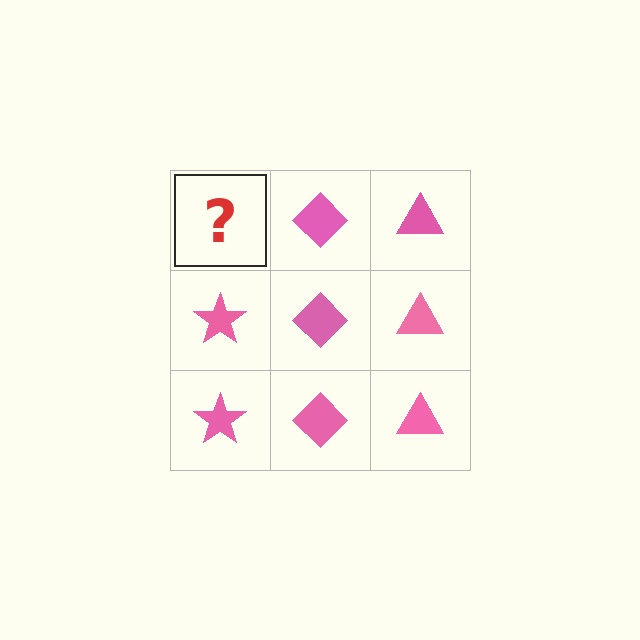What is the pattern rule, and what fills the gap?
The rule is that each column has a consistent shape. The gap should be filled with a pink star.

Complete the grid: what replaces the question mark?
The question mark should be replaced with a pink star.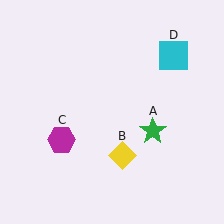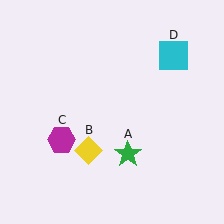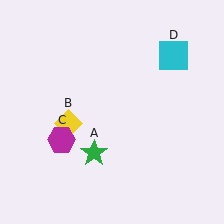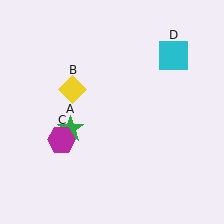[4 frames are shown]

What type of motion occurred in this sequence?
The green star (object A), yellow diamond (object B) rotated clockwise around the center of the scene.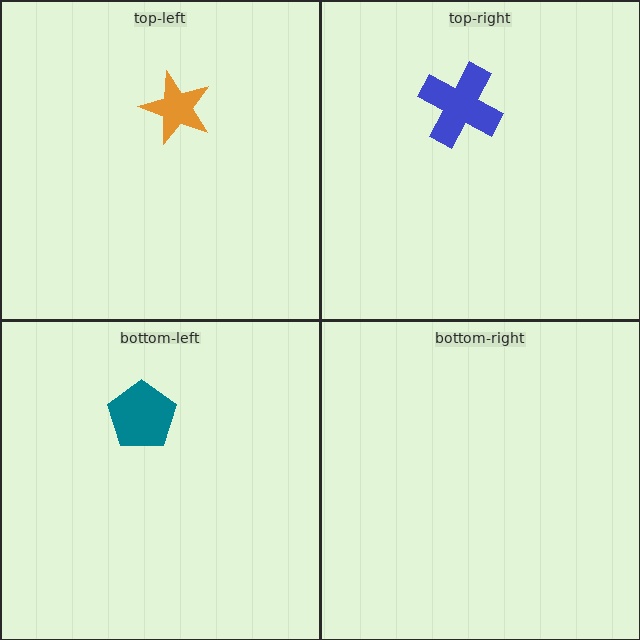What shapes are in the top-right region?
The blue cross.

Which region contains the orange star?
The top-left region.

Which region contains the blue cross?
The top-right region.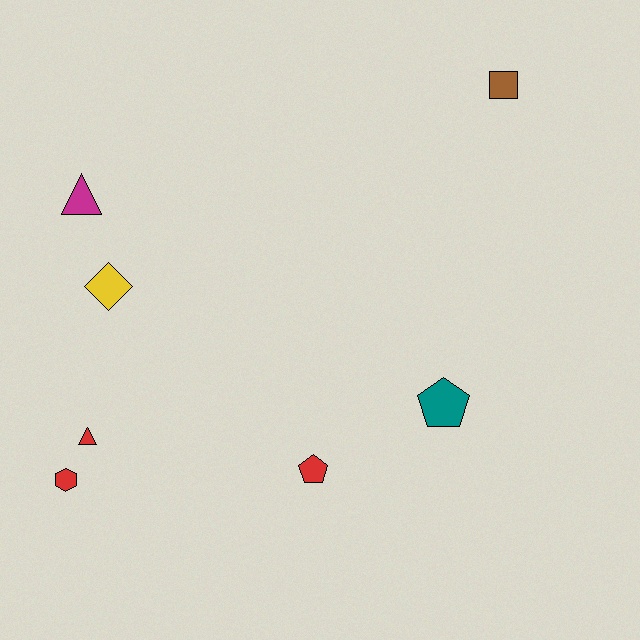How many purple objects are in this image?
There are no purple objects.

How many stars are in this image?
There are no stars.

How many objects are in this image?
There are 7 objects.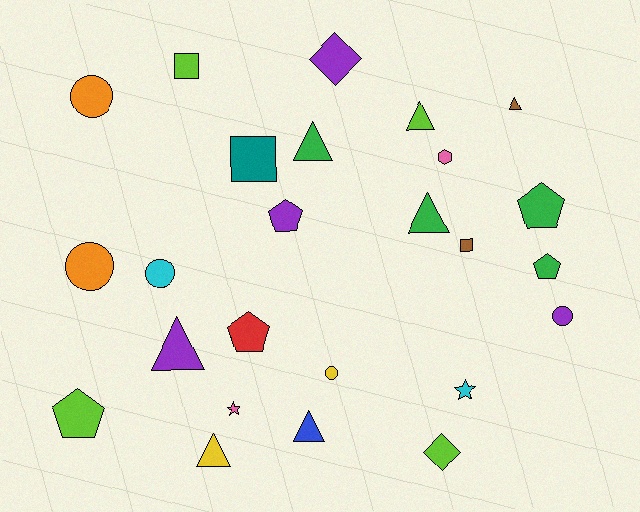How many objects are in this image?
There are 25 objects.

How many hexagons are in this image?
There is 1 hexagon.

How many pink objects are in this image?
There are 2 pink objects.